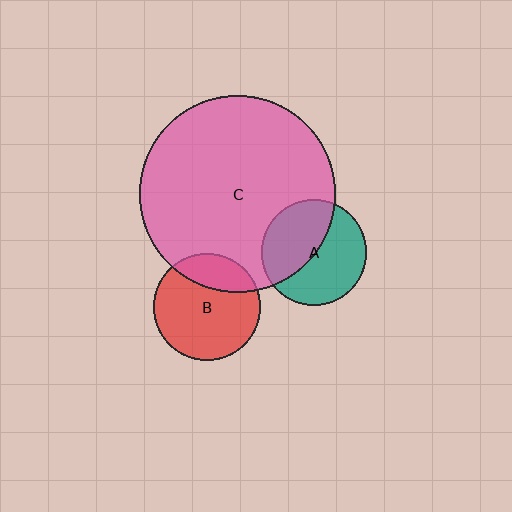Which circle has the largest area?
Circle C (pink).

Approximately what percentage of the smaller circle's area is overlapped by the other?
Approximately 25%.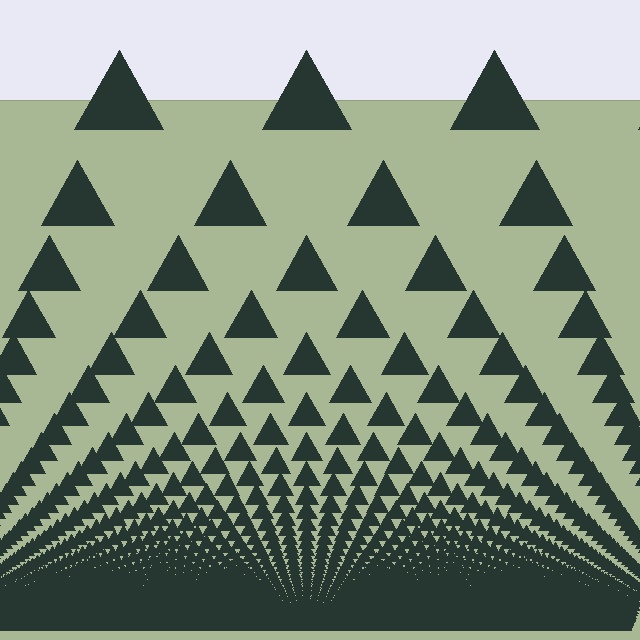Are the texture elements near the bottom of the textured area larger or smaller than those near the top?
Smaller. The gradient is inverted — elements near the bottom are smaller and denser.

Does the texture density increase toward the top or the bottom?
Density increases toward the bottom.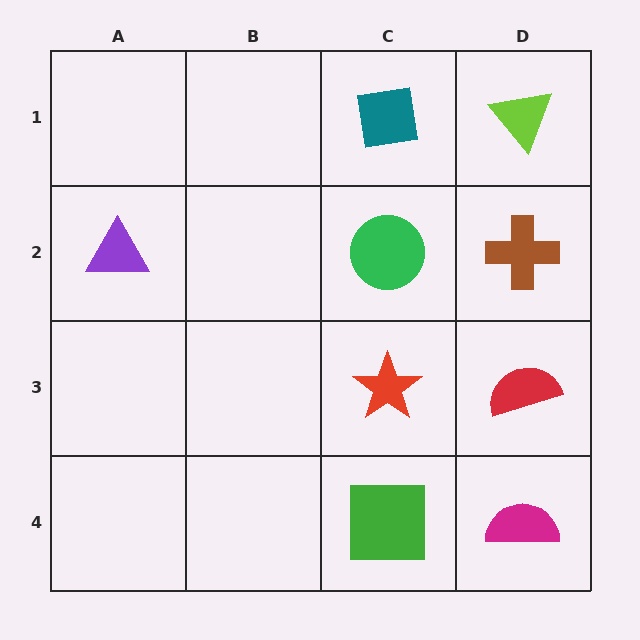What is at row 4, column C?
A green square.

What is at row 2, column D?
A brown cross.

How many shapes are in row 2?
3 shapes.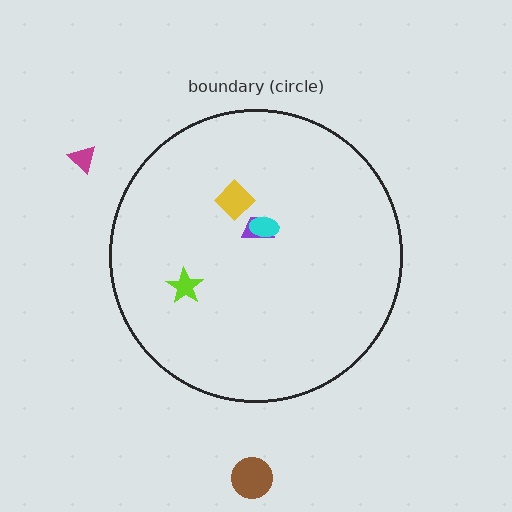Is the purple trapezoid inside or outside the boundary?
Inside.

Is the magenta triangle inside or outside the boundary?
Outside.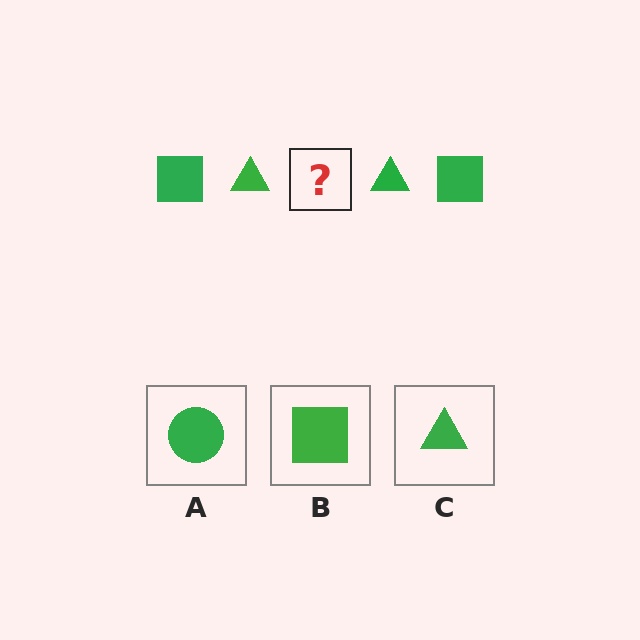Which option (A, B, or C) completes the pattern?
B.